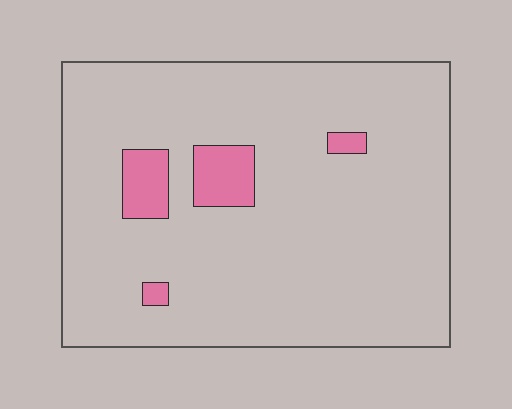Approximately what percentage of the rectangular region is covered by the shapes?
Approximately 10%.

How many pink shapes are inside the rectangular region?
4.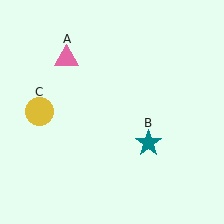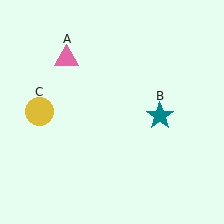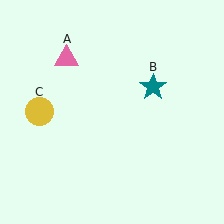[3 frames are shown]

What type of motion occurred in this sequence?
The teal star (object B) rotated counterclockwise around the center of the scene.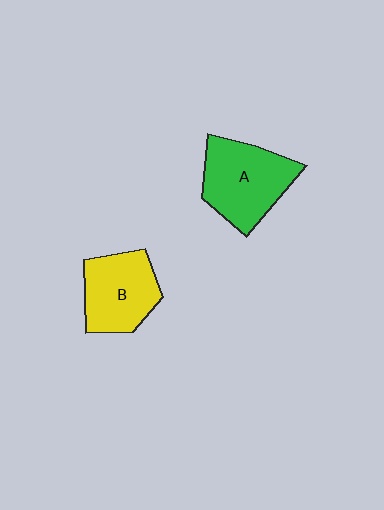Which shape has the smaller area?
Shape B (yellow).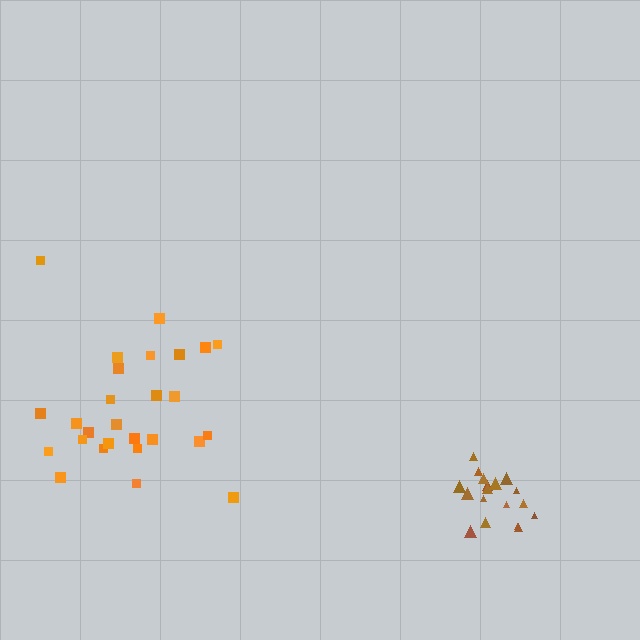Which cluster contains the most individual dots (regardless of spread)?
Orange (27).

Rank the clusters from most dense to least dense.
brown, orange.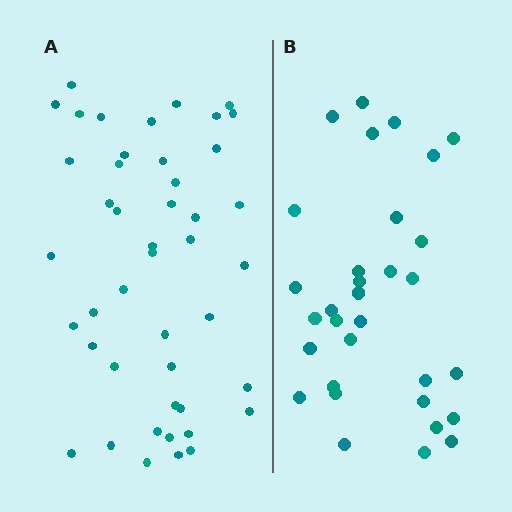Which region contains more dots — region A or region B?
Region A (the left region) has more dots.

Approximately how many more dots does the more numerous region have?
Region A has approximately 15 more dots than region B.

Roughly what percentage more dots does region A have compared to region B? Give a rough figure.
About 40% more.